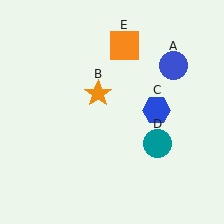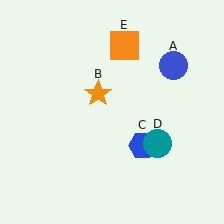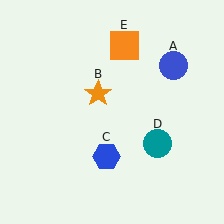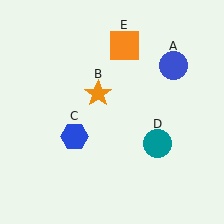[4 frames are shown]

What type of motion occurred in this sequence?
The blue hexagon (object C) rotated clockwise around the center of the scene.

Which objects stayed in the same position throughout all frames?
Blue circle (object A) and orange star (object B) and teal circle (object D) and orange square (object E) remained stationary.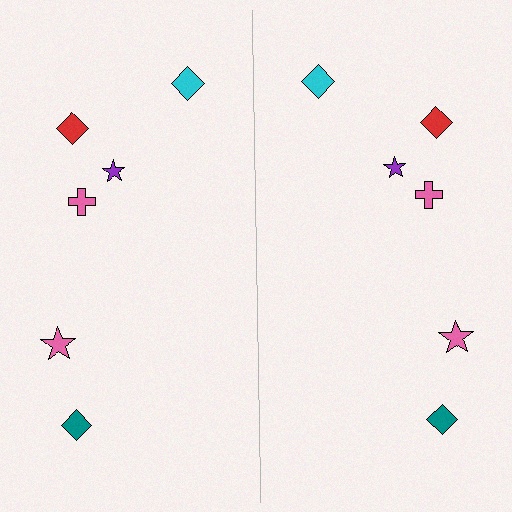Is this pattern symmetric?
Yes, this pattern has bilateral (reflection) symmetry.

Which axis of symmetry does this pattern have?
The pattern has a vertical axis of symmetry running through the center of the image.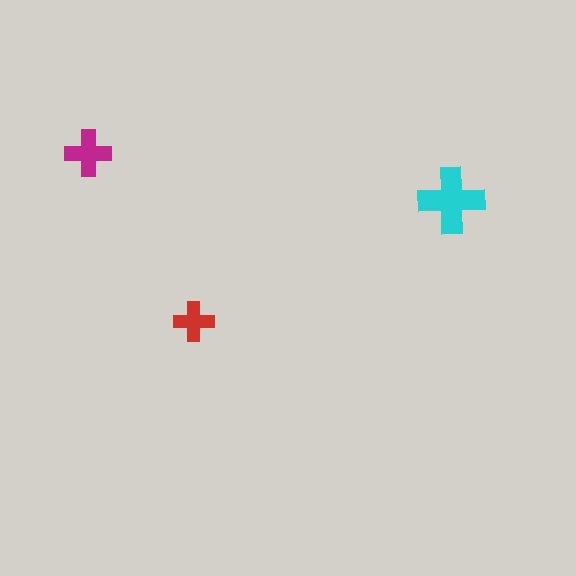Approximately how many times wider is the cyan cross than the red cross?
About 1.5 times wider.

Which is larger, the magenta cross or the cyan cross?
The cyan one.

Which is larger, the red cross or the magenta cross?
The magenta one.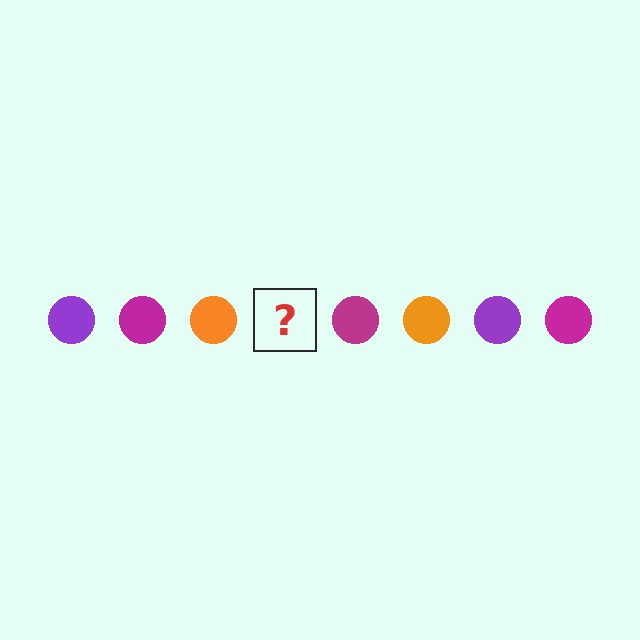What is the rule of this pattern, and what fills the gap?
The rule is that the pattern cycles through purple, magenta, orange circles. The gap should be filled with a purple circle.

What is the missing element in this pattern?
The missing element is a purple circle.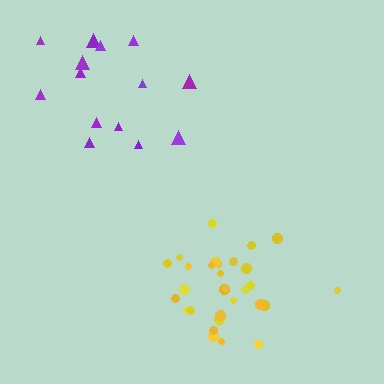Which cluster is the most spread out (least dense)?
Purple.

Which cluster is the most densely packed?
Yellow.